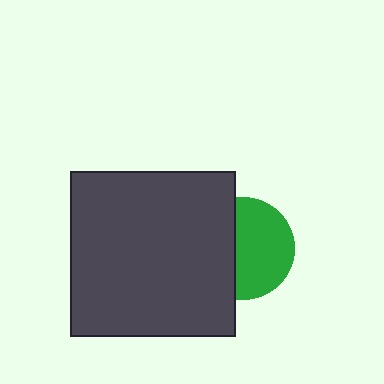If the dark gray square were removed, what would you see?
You would see the complete green circle.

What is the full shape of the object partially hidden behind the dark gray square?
The partially hidden object is a green circle.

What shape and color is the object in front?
The object in front is a dark gray square.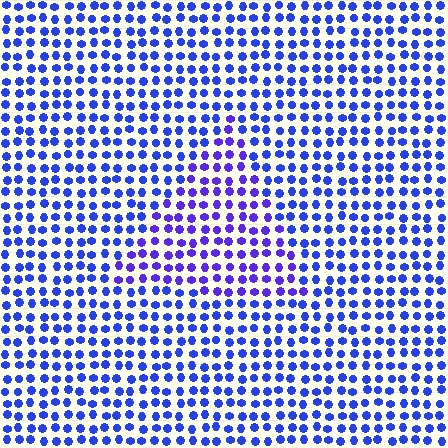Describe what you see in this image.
The image is filled with small blue elements in a uniform arrangement. A triangle-shaped region is visible where the elements are tinted to a slightly different hue, forming a subtle color boundary.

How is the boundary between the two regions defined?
The boundary is defined purely by a slight shift in hue (about 25 degrees). Spacing, size, and orientation are identical on both sides.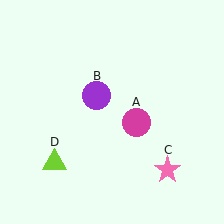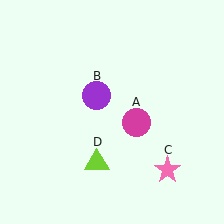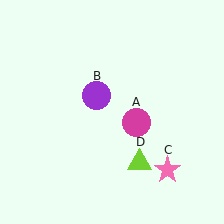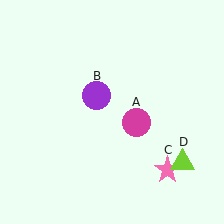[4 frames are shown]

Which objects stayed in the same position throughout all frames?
Magenta circle (object A) and purple circle (object B) and pink star (object C) remained stationary.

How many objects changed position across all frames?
1 object changed position: lime triangle (object D).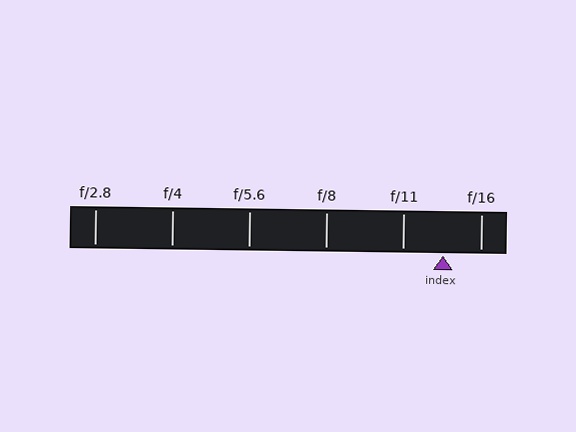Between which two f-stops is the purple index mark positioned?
The index mark is between f/11 and f/16.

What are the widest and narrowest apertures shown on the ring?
The widest aperture shown is f/2.8 and the narrowest is f/16.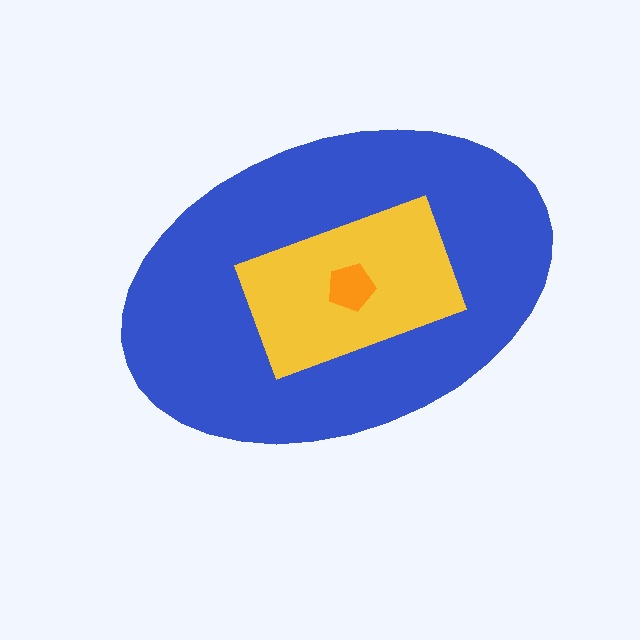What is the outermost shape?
The blue ellipse.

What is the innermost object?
The orange pentagon.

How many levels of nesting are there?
3.